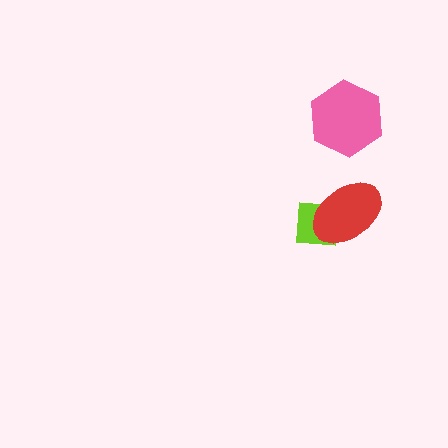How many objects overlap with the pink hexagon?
0 objects overlap with the pink hexagon.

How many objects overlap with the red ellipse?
1 object overlaps with the red ellipse.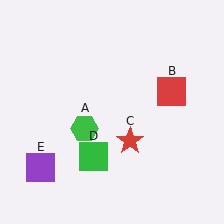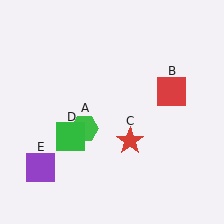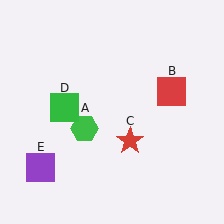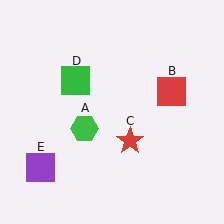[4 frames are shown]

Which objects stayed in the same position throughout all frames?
Green hexagon (object A) and red square (object B) and red star (object C) and purple square (object E) remained stationary.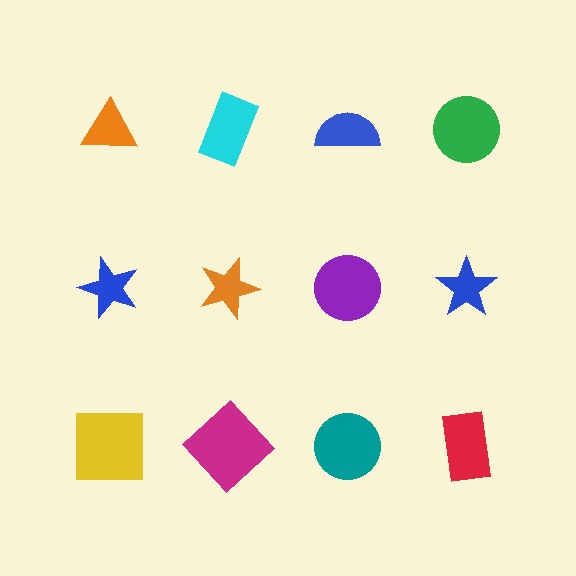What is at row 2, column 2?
An orange star.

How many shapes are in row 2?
4 shapes.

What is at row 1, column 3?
A blue semicircle.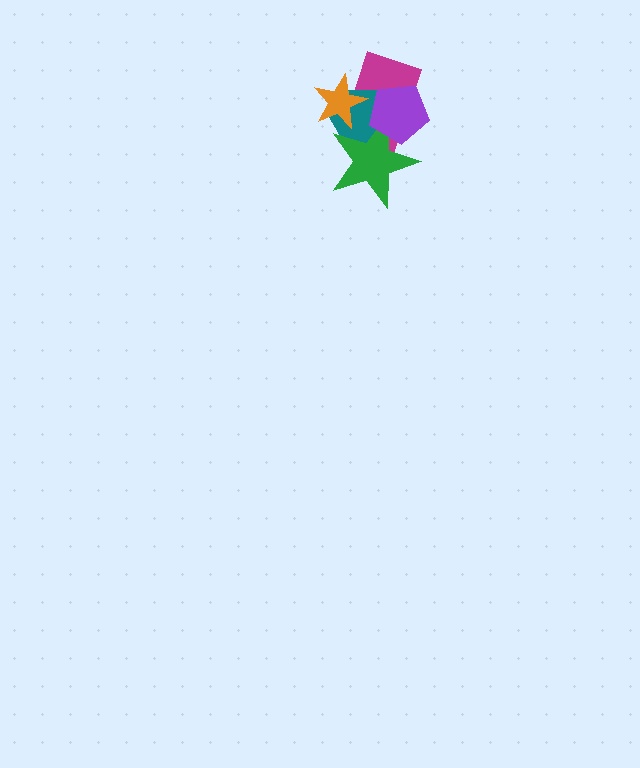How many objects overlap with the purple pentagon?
3 objects overlap with the purple pentagon.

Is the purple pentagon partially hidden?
No, no other shape covers it.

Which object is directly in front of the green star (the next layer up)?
The orange star is directly in front of the green star.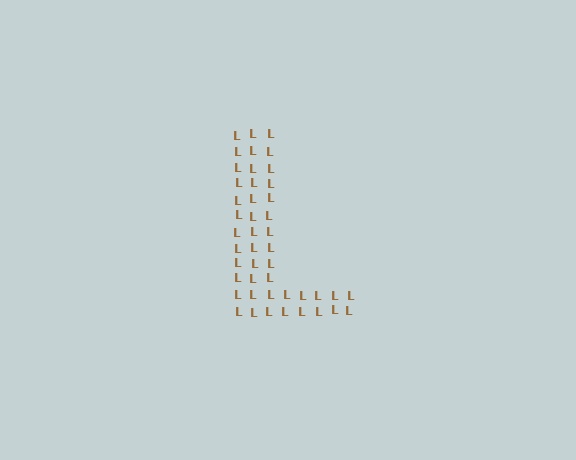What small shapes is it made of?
It is made of small letter L's.